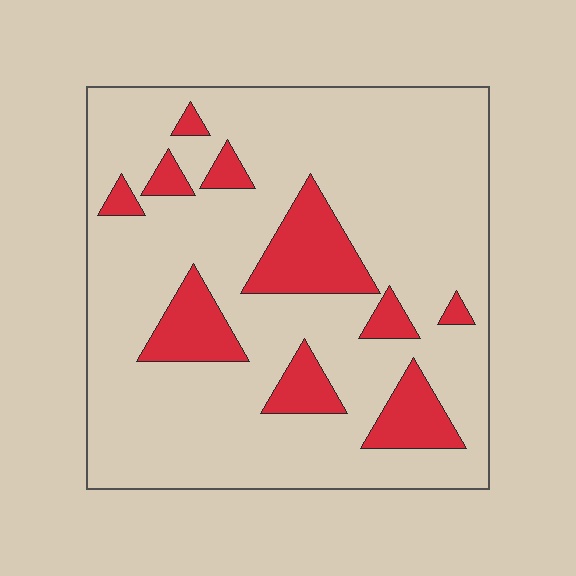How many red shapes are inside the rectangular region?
10.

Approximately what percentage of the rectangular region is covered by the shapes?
Approximately 20%.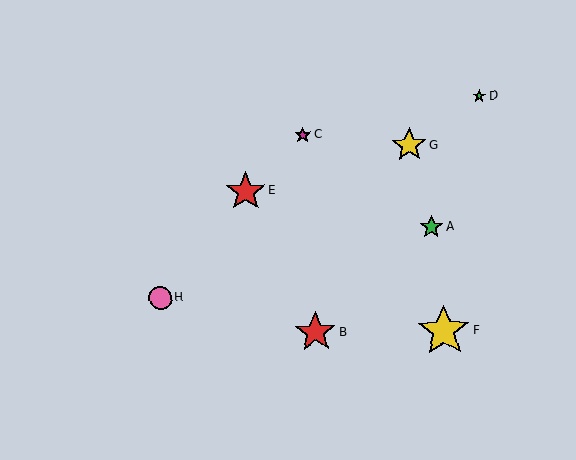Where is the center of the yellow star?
The center of the yellow star is at (409, 145).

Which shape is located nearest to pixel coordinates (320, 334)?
The red star (labeled B) at (316, 332) is nearest to that location.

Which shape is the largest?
The yellow star (labeled F) is the largest.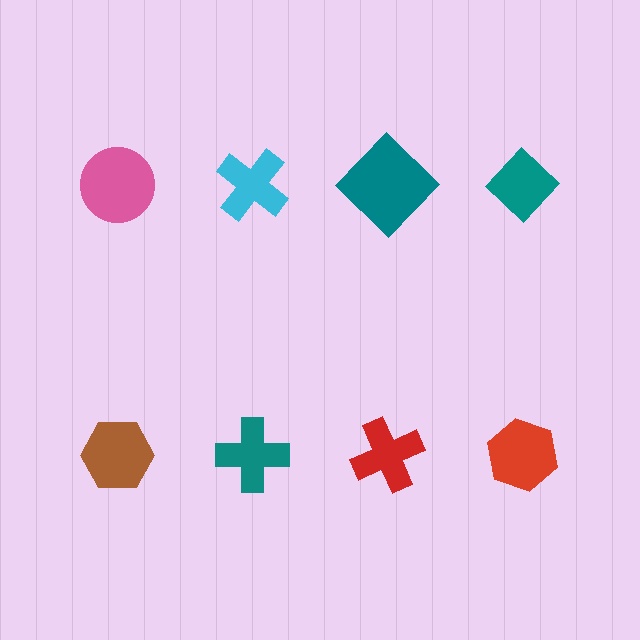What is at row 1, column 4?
A teal diamond.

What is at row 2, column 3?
A red cross.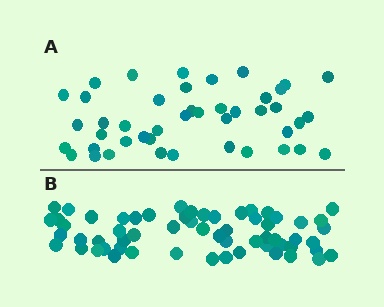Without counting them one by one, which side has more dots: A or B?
Region B (the bottom region) has more dots.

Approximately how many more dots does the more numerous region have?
Region B has approximately 15 more dots than region A.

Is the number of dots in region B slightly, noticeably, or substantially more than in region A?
Region B has noticeably more, but not dramatically so. The ratio is roughly 1.4 to 1.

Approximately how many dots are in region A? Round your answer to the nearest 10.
About 40 dots. (The exact count is 44, which rounds to 40.)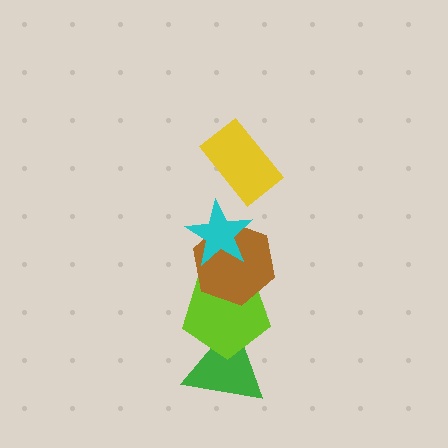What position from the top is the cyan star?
The cyan star is 2nd from the top.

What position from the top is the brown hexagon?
The brown hexagon is 3rd from the top.